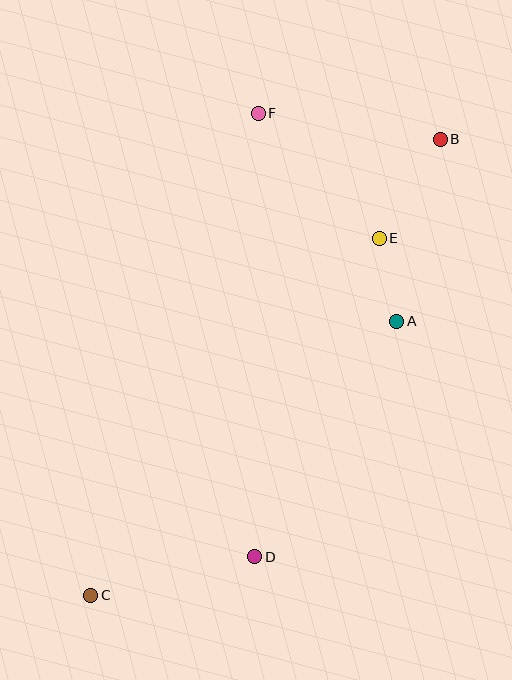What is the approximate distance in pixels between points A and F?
The distance between A and F is approximately 250 pixels.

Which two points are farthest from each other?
Points B and C are farthest from each other.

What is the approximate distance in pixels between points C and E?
The distance between C and E is approximately 459 pixels.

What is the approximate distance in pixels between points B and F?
The distance between B and F is approximately 184 pixels.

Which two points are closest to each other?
Points A and E are closest to each other.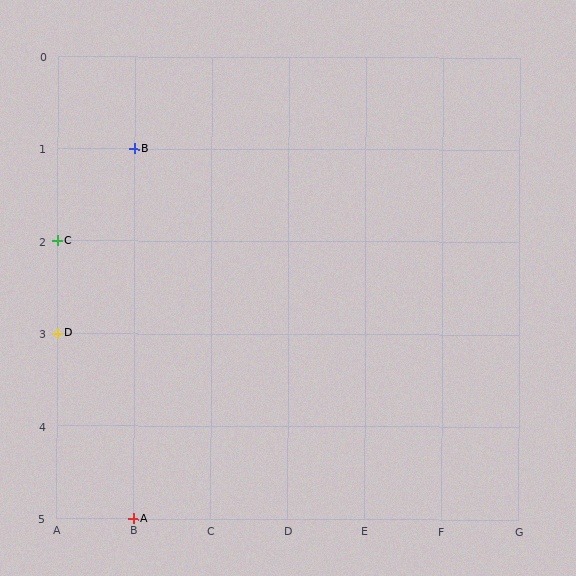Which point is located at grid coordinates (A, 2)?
Point C is at (A, 2).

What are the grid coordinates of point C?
Point C is at grid coordinates (A, 2).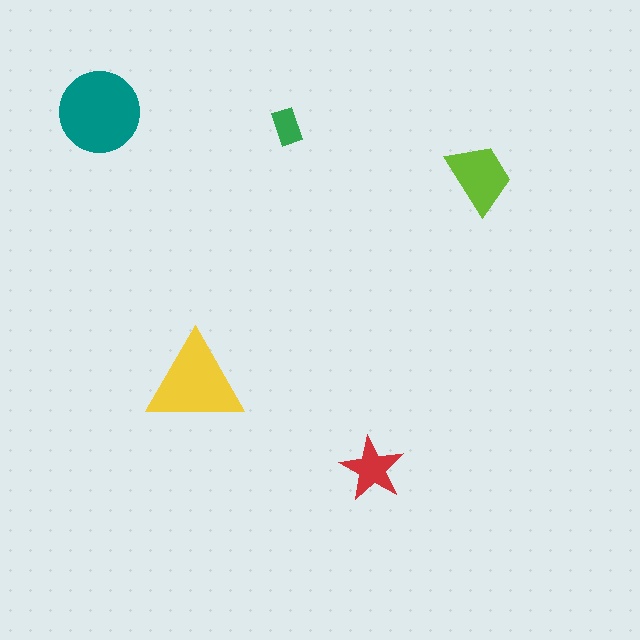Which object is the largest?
The teal circle.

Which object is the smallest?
The green rectangle.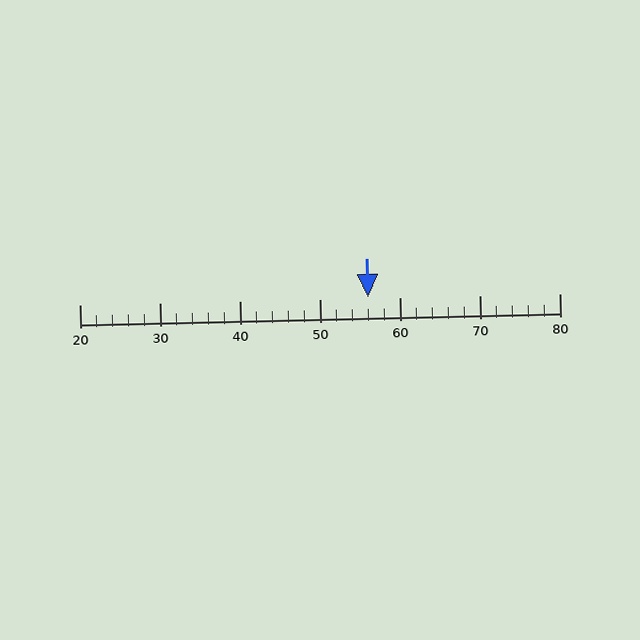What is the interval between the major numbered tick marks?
The major tick marks are spaced 10 units apart.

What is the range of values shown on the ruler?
The ruler shows values from 20 to 80.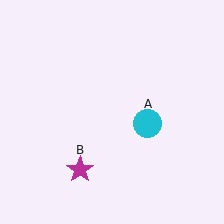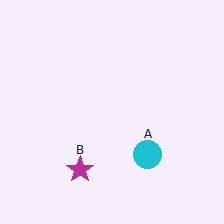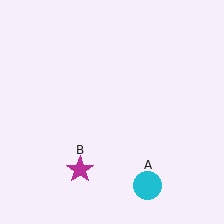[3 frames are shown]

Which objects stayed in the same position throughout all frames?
Magenta star (object B) remained stationary.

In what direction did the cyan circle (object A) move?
The cyan circle (object A) moved down.